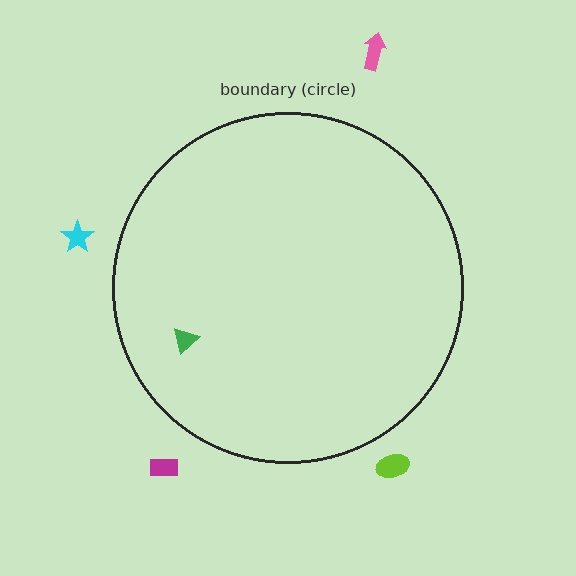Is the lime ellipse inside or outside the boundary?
Outside.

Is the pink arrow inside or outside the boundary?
Outside.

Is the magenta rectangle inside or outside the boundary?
Outside.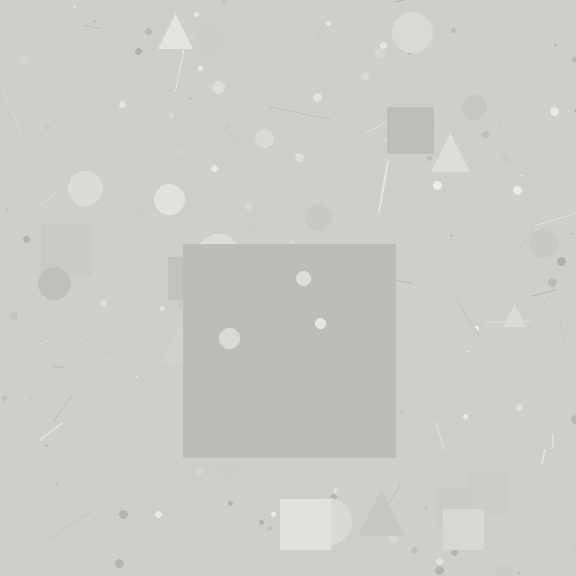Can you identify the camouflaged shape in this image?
The camouflaged shape is a square.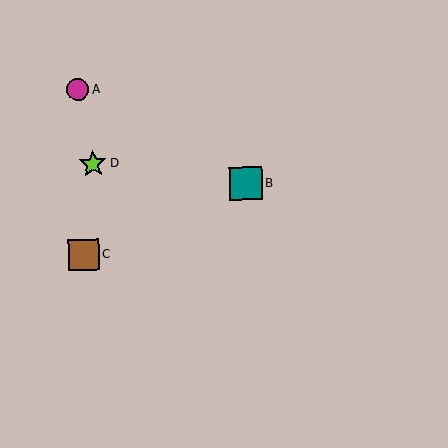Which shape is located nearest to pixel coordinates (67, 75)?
The magenta circle (labeled A) at (78, 90) is nearest to that location.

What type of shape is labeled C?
Shape C is a brown square.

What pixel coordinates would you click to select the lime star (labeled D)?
Click at (93, 164) to select the lime star D.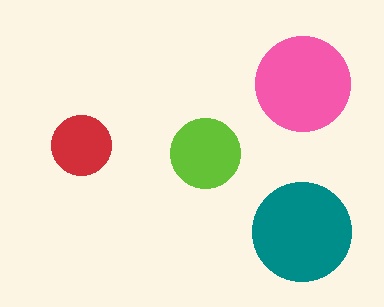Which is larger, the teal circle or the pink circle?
The teal one.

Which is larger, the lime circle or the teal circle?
The teal one.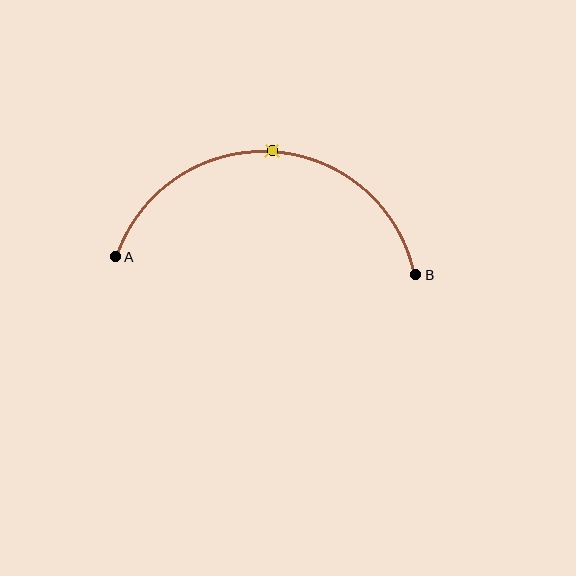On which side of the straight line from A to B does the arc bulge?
The arc bulges above the straight line connecting A and B.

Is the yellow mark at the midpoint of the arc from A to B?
Yes. The yellow mark lies on the arc at equal arc-length from both A and B — it is the arc midpoint.